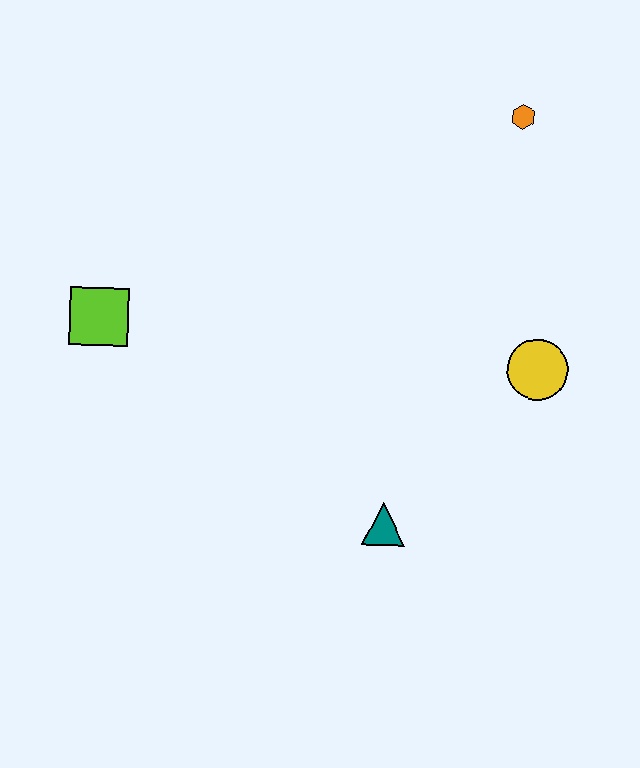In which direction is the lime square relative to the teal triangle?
The lime square is to the left of the teal triangle.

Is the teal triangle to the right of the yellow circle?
No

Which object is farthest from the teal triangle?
The orange hexagon is farthest from the teal triangle.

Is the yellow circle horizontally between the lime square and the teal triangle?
No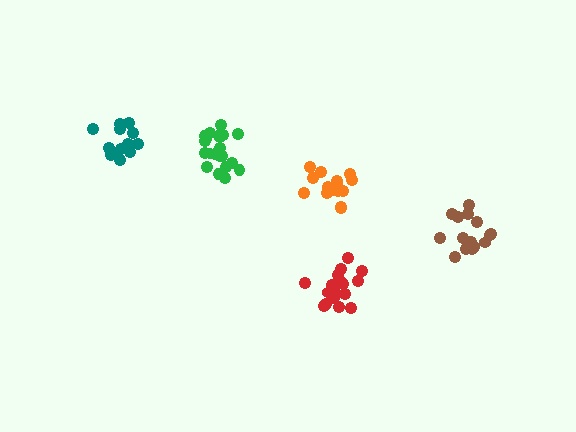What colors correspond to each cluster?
The clusters are colored: green, brown, red, teal, orange.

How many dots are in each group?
Group 1: 21 dots, Group 2: 15 dots, Group 3: 18 dots, Group 4: 15 dots, Group 5: 16 dots (85 total).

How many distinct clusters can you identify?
There are 5 distinct clusters.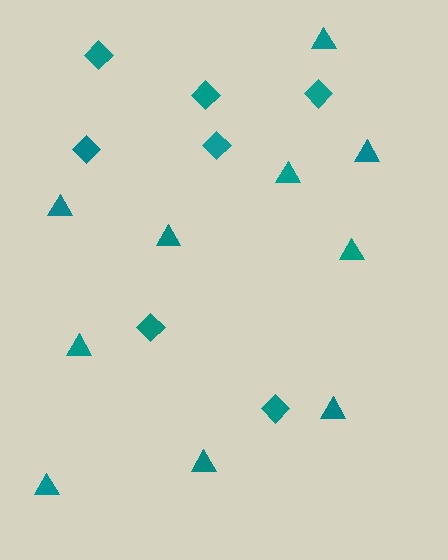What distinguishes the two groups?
There are 2 groups: one group of triangles (10) and one group of diamonds (7).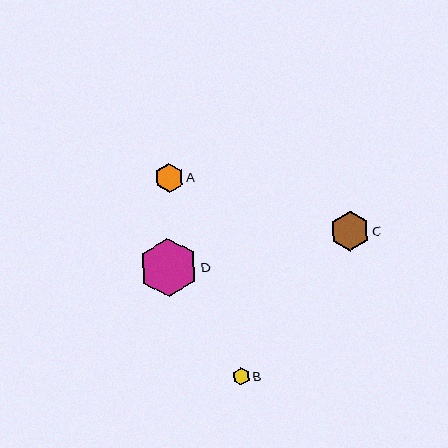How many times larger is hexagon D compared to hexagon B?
Hexagon D is approximately 3.5 times the size of hexagon B.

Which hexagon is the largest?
Hexagon D is the largest with a size of approximately 59 pixels.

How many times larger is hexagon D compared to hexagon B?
Hexagon D is approximately 3.5 times the size of hexagon B.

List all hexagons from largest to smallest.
From largest to smallest: D, C, A, B.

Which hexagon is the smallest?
Hexagon B is the smallest with a size of approximately 17 pixels.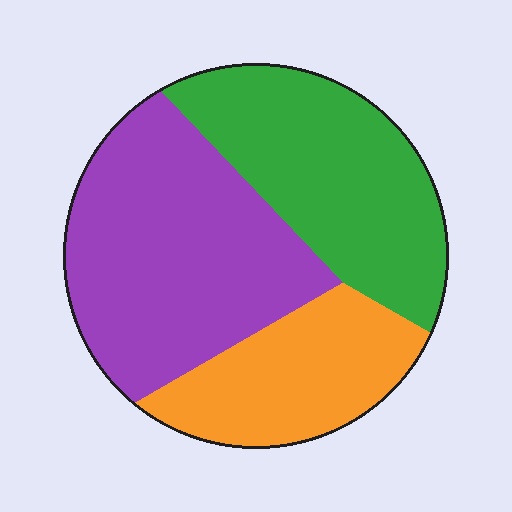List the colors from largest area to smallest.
From largest to smallest: purple, green, orange.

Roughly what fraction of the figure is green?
Green covers 34% of the figure.